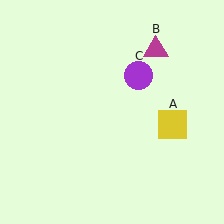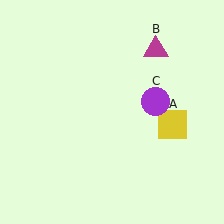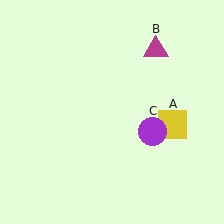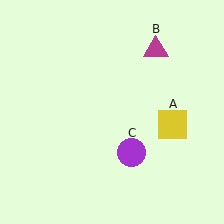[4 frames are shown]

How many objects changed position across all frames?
1 object changed position: purple circle (object C).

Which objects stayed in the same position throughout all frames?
Yellow square (object A) and magenta triangle (object B) remained stationary.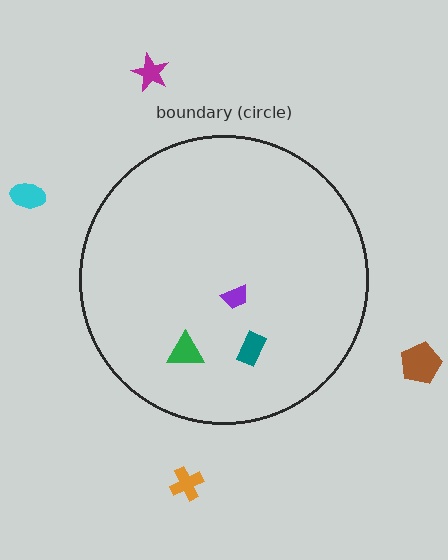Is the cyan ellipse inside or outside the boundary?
Outside.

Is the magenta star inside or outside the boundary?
Outside.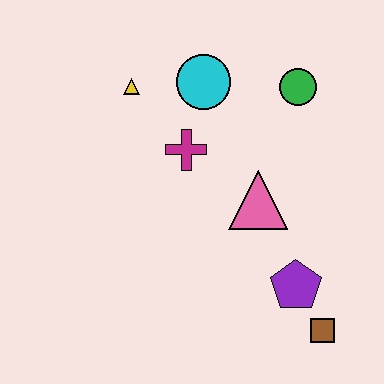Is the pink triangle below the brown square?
No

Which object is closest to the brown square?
The purple pentagon is closest to the brown square.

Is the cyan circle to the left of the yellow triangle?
No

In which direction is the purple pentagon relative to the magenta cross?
The purple pentagon is below the magenta cross.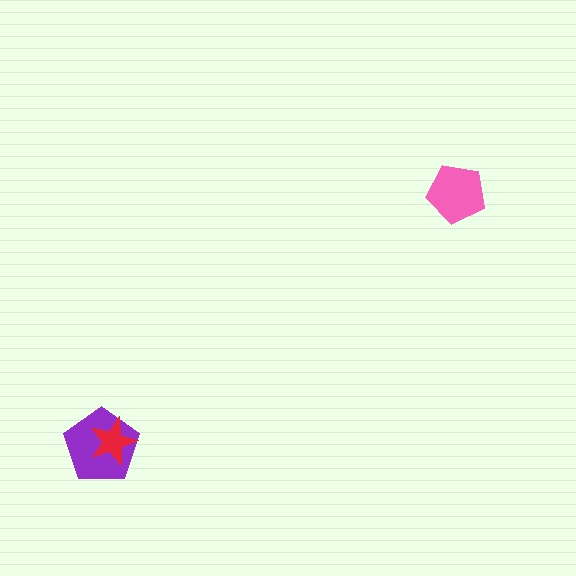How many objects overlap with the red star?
1 object overlaps with the red star.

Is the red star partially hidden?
No, no other shape covers it.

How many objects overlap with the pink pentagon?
0 objects overlap with the pink pentagon.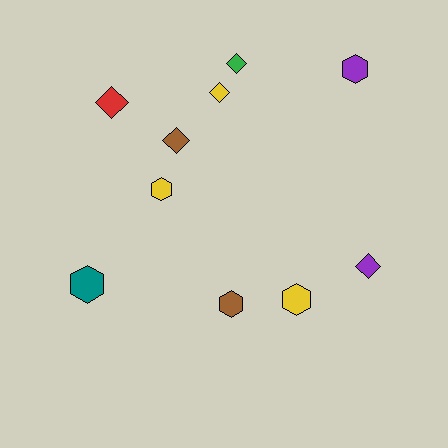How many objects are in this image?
There are 10 objects.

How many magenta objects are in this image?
There are no magenta objects.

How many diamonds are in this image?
There are 5 diamonds.